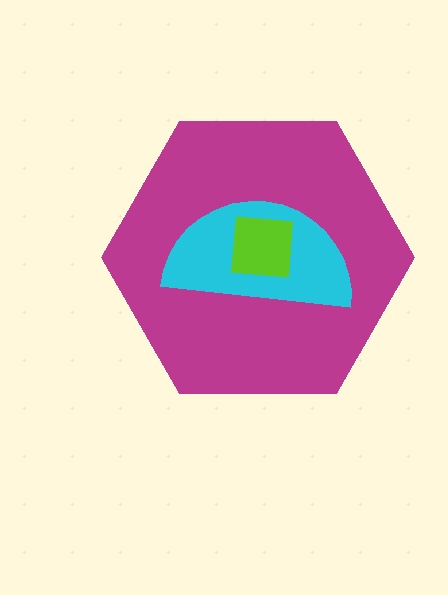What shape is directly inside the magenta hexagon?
The cyan semicircle.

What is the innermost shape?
The lime square.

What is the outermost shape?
The magenta hexagon.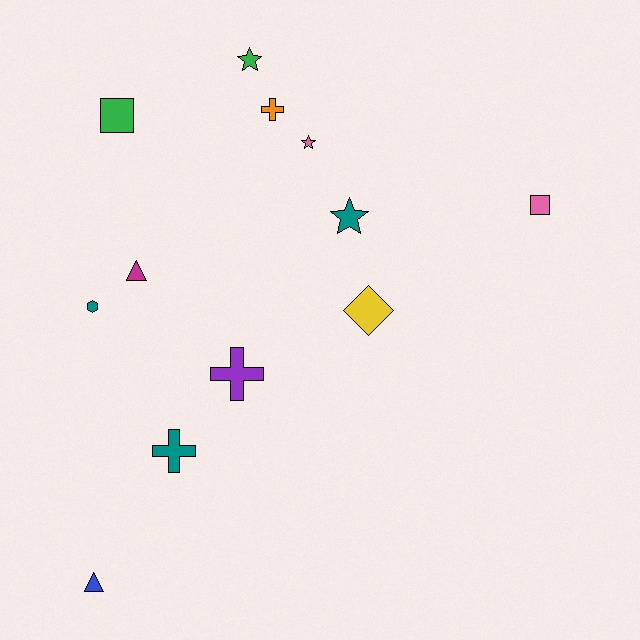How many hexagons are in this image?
There is 1 hexagon.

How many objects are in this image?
There are 12 objects.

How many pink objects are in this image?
There are 2 pink objects.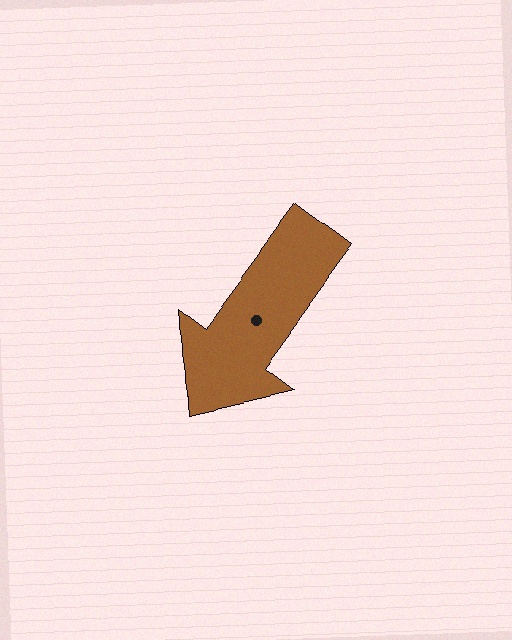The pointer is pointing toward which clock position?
Roughly 7 o'clock.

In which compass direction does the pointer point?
Southwest.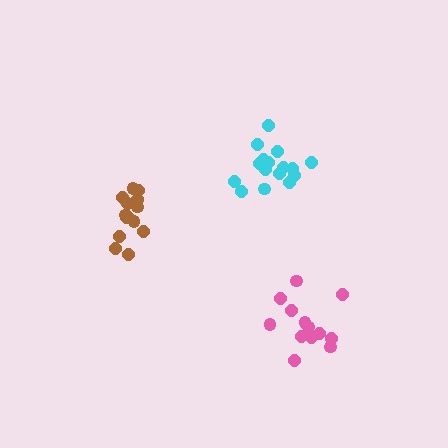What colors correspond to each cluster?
The clusters are colored: brown, cyan, pink.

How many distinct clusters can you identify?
There are 3 distinct clusters.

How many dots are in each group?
Group 1: 14 dots, Group 2: 17 dots, Group 3: 13 dots (44 total).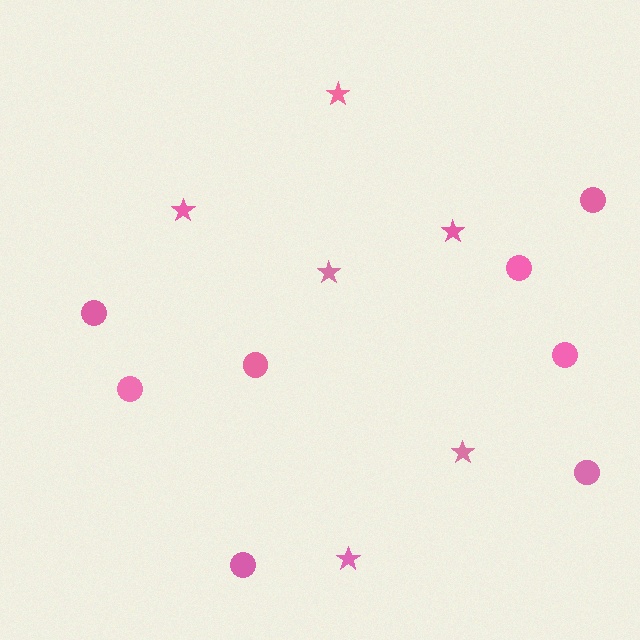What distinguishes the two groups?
There are 2 groups: one group of circles (8) and one group of stars (6).